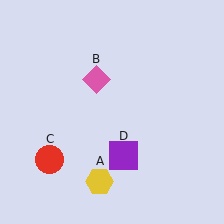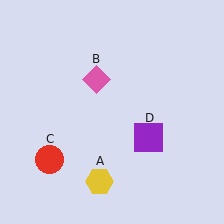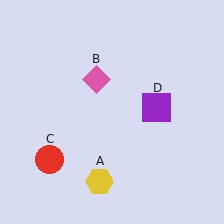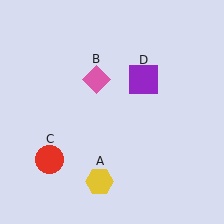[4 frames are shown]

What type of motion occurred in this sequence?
The purple square (object D) rotated counterclockwise around the center of the scene.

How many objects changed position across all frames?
1 object changed position: purple square (object D).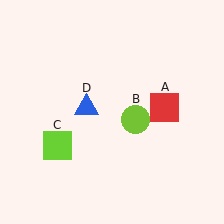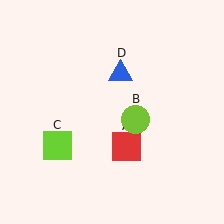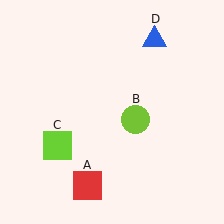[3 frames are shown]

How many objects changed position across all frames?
2 objects changed position: red square (object A), blue triangle (object D).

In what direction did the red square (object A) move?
The red square (object A) moved down and to the left.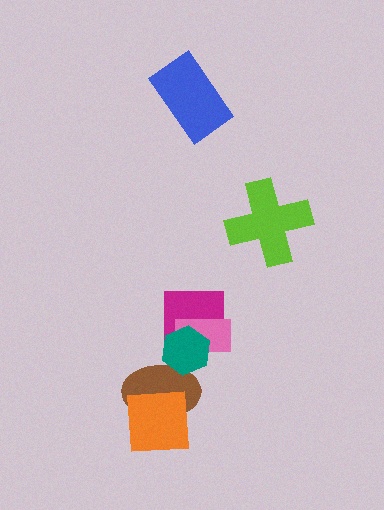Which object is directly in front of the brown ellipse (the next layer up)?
The orange square is directly in front of the brown ellipse.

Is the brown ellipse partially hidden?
Yes, it is partially covered by another shape.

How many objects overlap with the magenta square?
2 objects overlap with the magenta square.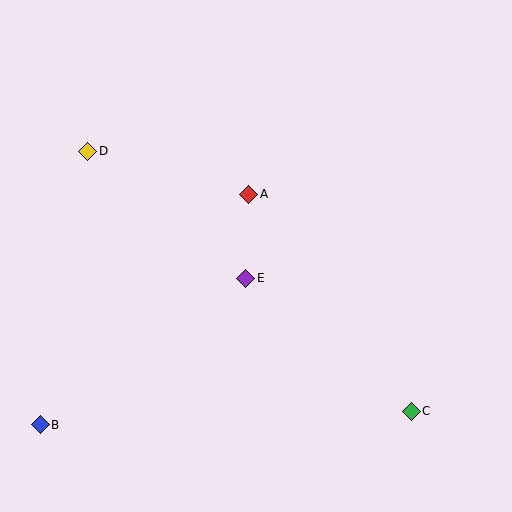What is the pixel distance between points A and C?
The distance between A and C is 271 pixels.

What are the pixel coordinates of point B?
Point B is at (40, 425).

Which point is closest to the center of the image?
Point E at (246, 278) is closest to the center.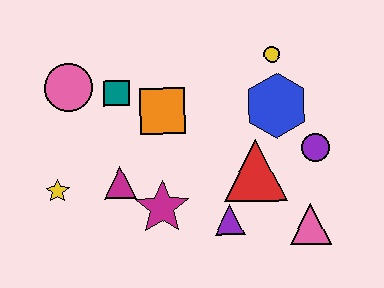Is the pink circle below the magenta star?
No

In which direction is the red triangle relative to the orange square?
The red triangle is to the right of the orange square.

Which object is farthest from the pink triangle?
The pink circle is farthest from the pink triangle.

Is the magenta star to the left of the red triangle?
Yes